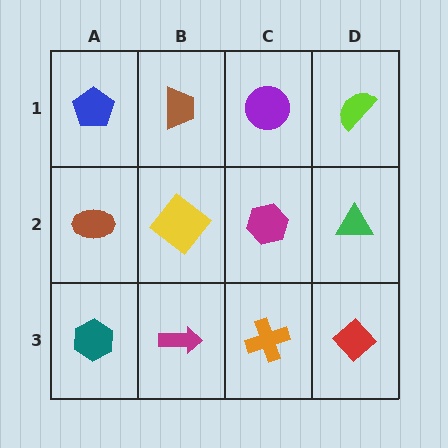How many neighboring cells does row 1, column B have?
3.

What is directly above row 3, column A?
A brown ellipse.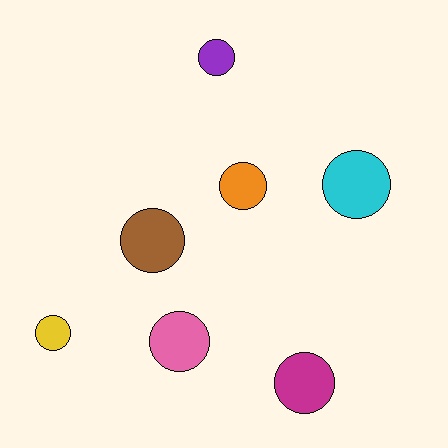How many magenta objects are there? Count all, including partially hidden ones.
There is 1 magenta object.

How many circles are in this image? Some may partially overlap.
There are 7 circles.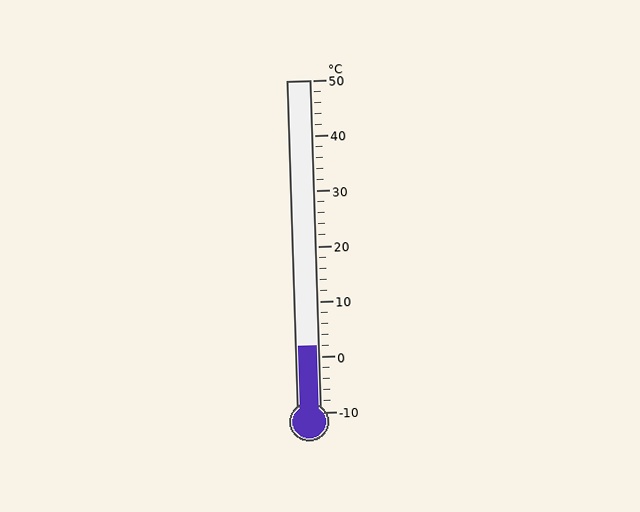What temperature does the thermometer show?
The thermometer shows approximately 2°C.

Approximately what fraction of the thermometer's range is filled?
The thermometer is filled to approximately 20% of its range.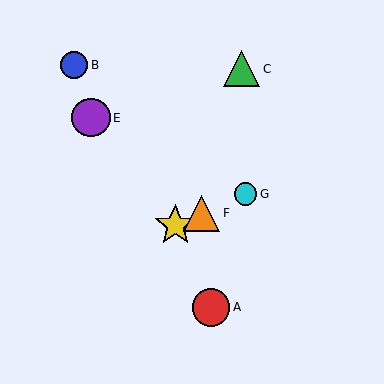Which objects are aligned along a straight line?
Objects D, F, G are aligned along a straight line.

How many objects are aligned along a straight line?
3 objects (D, F, G) are aligned along a straight line.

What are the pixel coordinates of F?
Object F is at (202, 213).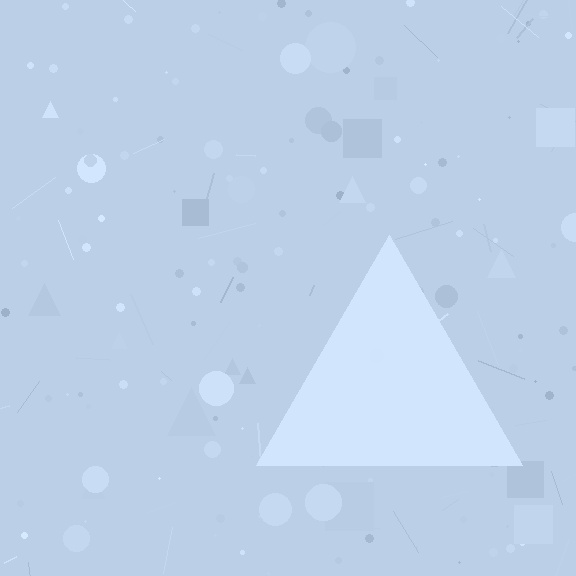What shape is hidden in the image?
A triangle is hidden in the image.